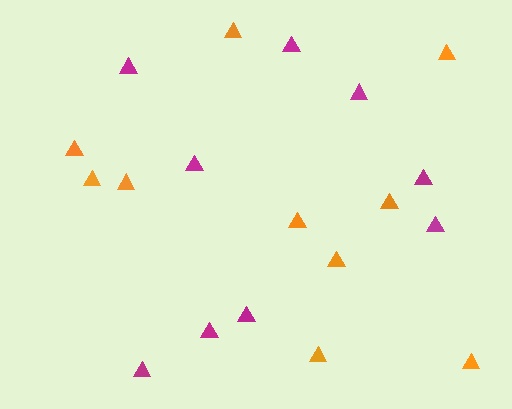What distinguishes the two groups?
There are 2 groups: one group of magenta triangles (9) and one group of orange triangles (10).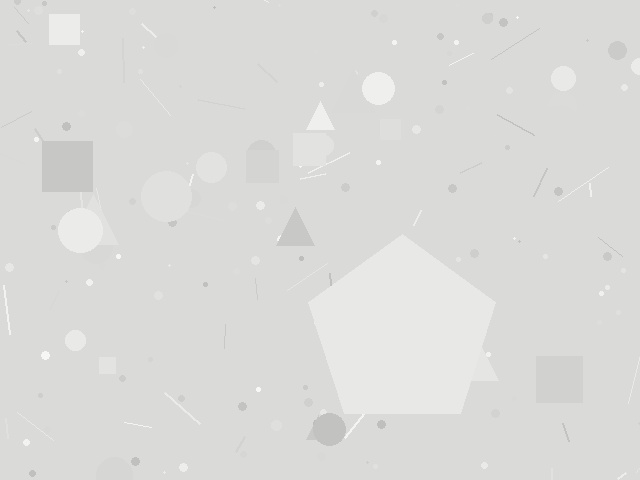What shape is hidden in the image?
A pentagon is hidden in the image.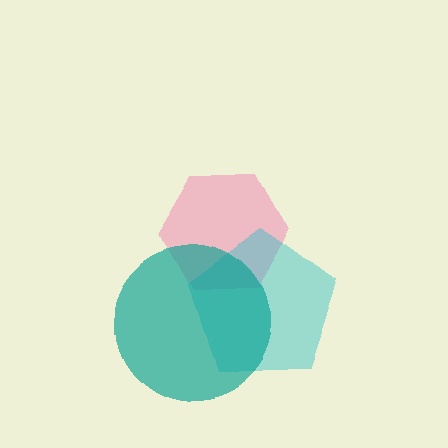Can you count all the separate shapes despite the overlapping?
Yes, there are 3 separate shapes.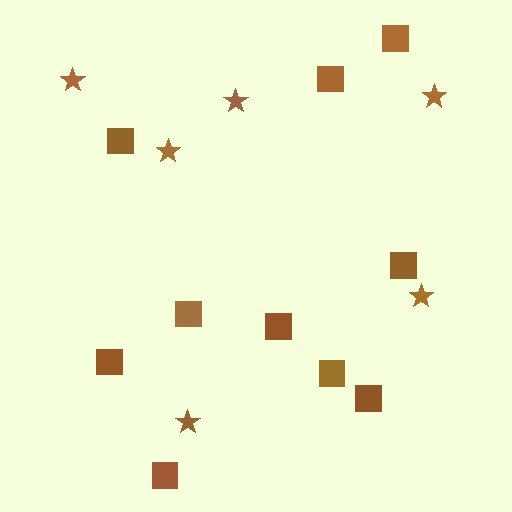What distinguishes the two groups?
There are 2 groups: one group of stars (6) and one group of squares (10).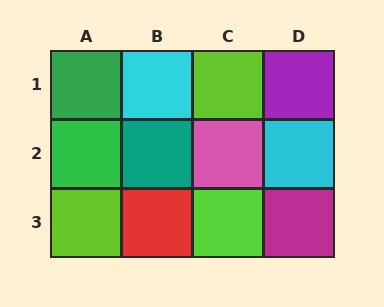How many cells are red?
1 cell is red.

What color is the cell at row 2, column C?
Pink.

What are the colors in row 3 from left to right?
Lime, red, lime, magenta.